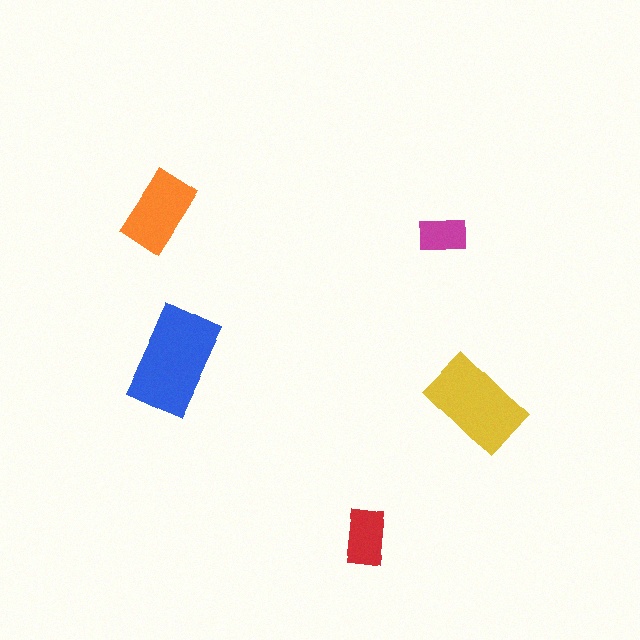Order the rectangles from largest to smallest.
the blue one, the yellow one, the orange one, the red one, the magenta one.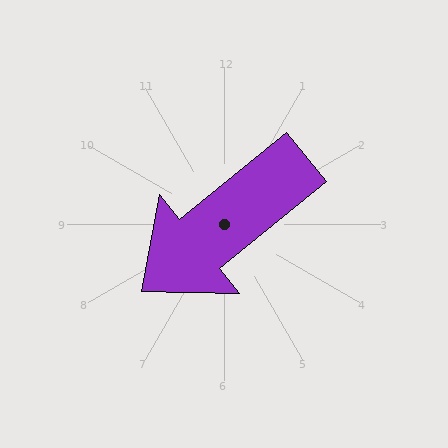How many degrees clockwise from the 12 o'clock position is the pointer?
Approximately 231 degrees.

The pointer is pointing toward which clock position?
Roughly 8 o'clock.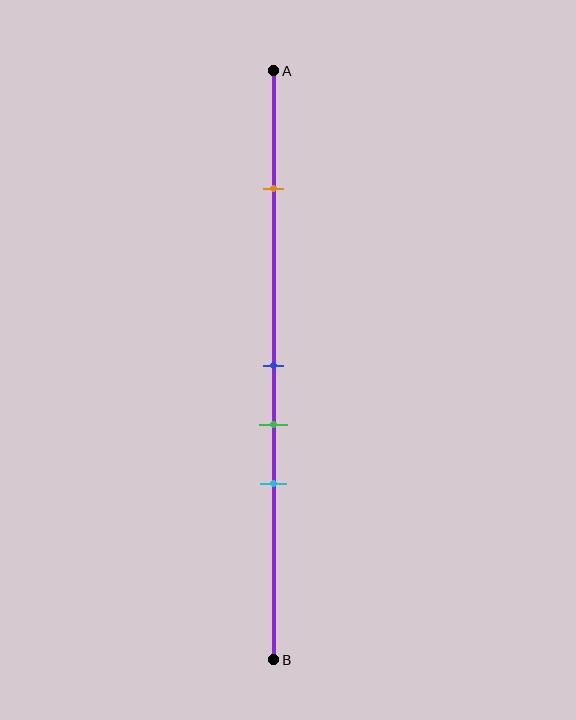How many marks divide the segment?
There are 4 marks dividing the segment.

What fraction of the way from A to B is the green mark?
The green mark is approximately 60% (0.6) of the way from A to B.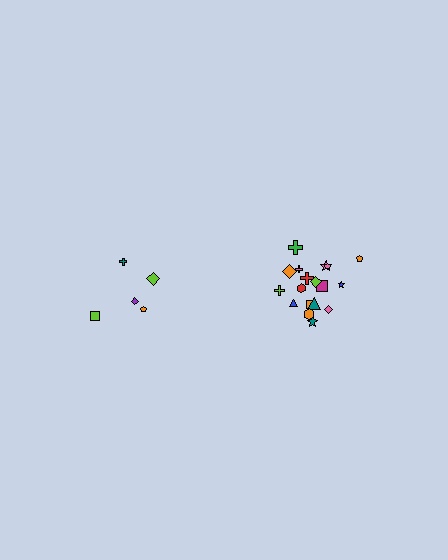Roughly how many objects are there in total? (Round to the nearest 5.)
Roughly 25 objects in total.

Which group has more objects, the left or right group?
The right group.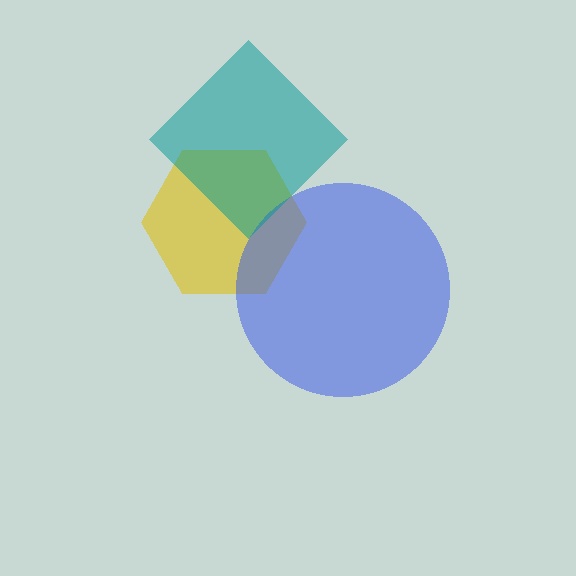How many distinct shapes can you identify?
There are 3 distinct shapes: a yellow hexagon, a blue circle, a teal diamond.